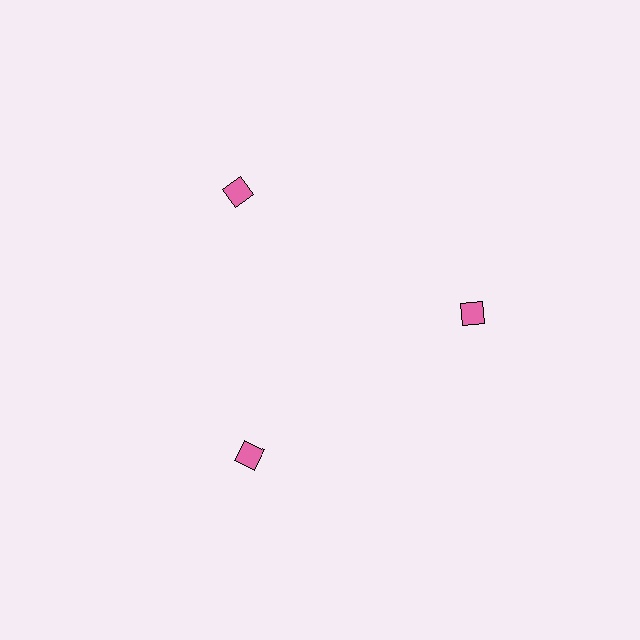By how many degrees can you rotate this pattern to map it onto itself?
The pattern maps onto itself every 120 degrees of rotation.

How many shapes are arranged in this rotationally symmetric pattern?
There are 3 shapes, arranged in 3 groups of 1.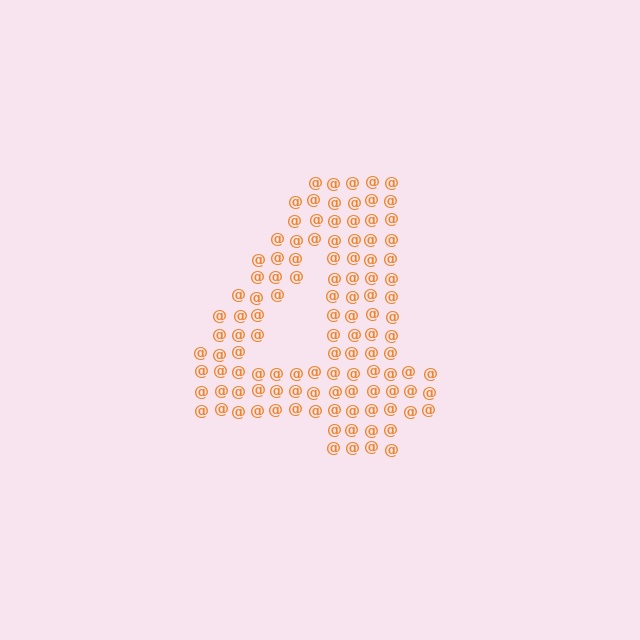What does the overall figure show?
The overall figure shows the digit 4.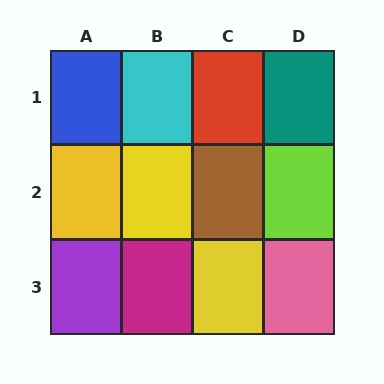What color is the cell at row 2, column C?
Brown.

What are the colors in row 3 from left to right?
Purple, magenta, yellow, pink.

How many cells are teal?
1 cell is teal.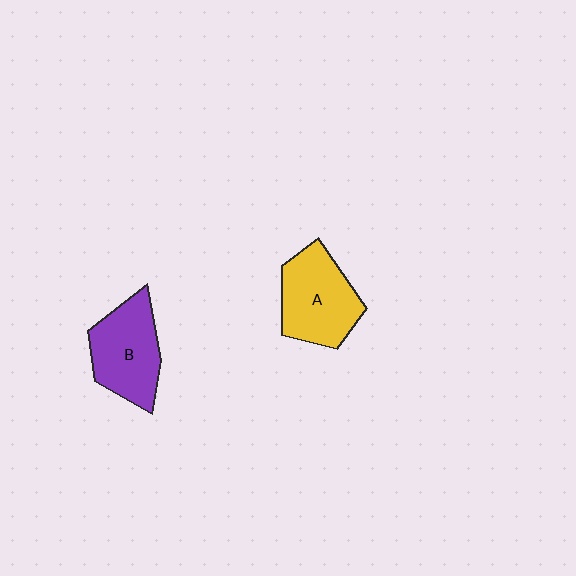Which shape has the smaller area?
Shape B (purple).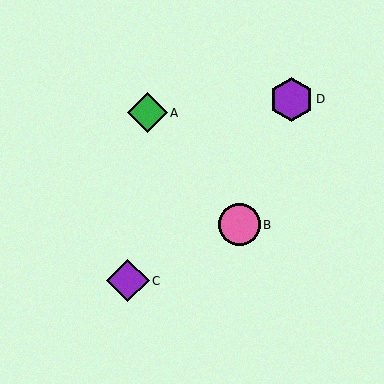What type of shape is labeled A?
Shape A is a green diamond.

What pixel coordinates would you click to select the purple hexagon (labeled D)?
Click at (291, 99) to select the purple hexagon D.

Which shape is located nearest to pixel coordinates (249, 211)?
The pink circle (labeled B) at (239, 225) is nearest to that location.